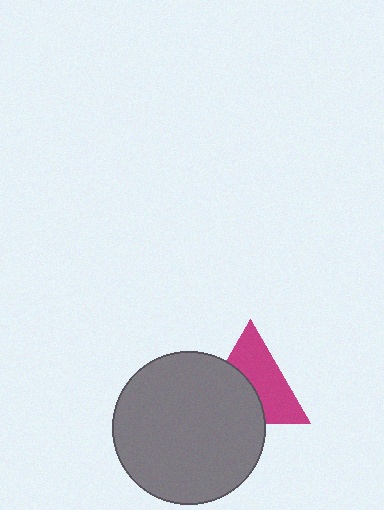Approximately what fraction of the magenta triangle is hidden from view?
Roughly 45% of the magenta triangle is hidden behind the gray circle.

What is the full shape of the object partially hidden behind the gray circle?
The partially hidden object is a magenta triangle.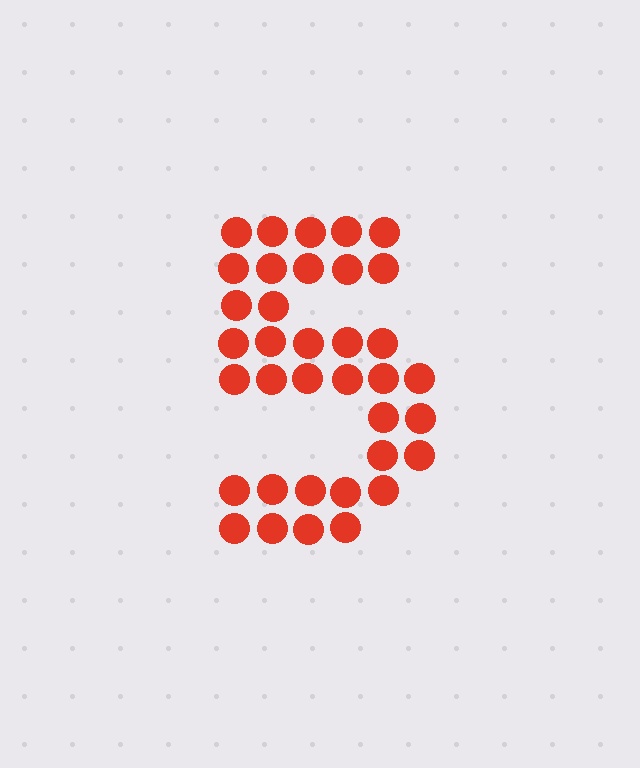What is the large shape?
The large shape is the digit 5.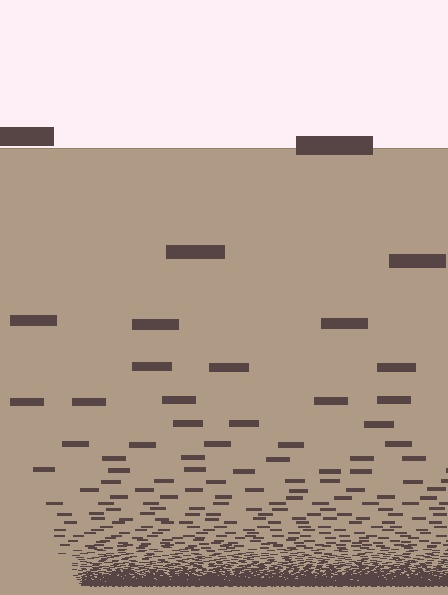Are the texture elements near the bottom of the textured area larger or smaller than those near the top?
Smaller. The gradient is inverted — elements near the bottom are smaller and denser.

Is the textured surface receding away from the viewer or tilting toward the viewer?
The surface appears to tilt toward the viewer. Texture elements get larger and sparser toward the top.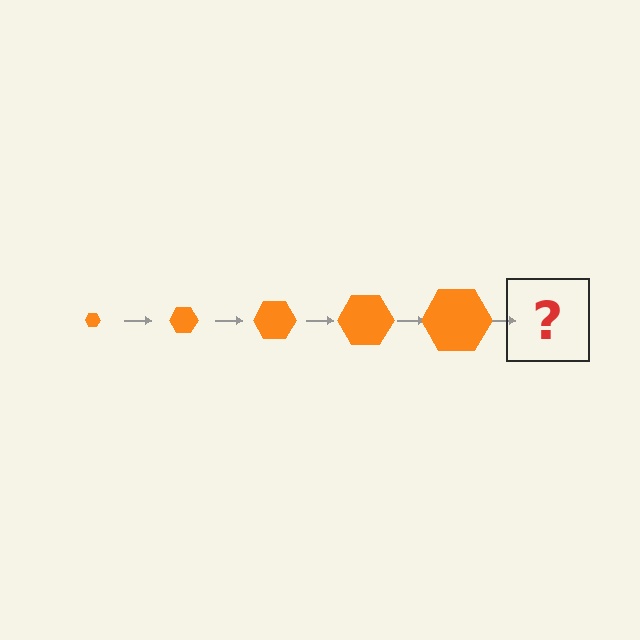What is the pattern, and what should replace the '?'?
The pattern is that the hexagon gets progressively larger each step. The '?' should be an orange hexagon, larger than the previous one.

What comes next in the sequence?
The next element should be an orange hexagon, larger than the previous one.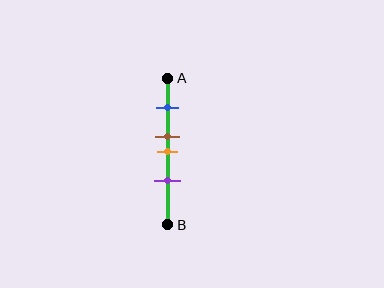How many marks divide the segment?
There are 4 marks dividing the segment.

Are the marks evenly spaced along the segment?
No, the marks are not evenly spaced.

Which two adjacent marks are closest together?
The brown and orange marks are the closest adjacent pair.